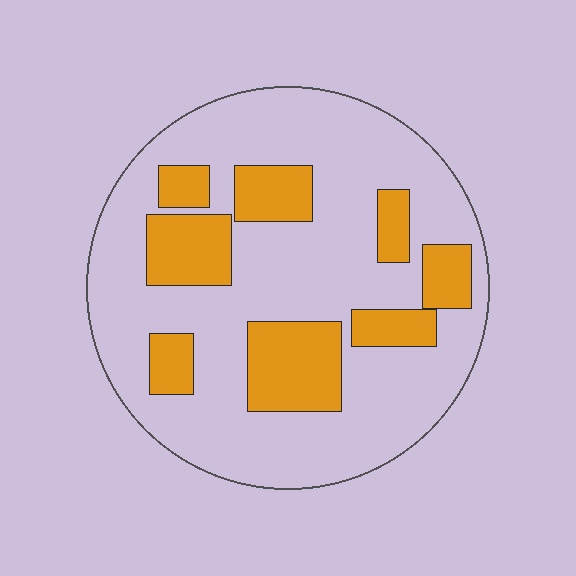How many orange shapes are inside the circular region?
8.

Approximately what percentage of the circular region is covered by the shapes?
Approximately 25%.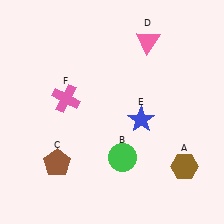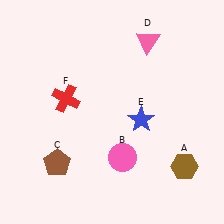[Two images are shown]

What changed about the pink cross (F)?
In Image 1, F is pink. In Image 2, it changed to red.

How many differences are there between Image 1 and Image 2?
There are 2 differences between the two images.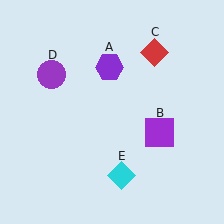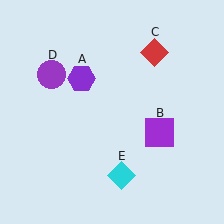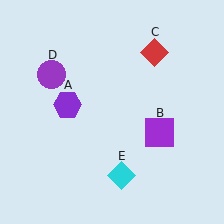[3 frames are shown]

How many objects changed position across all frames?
1 object changed position: purple hexagon (object A).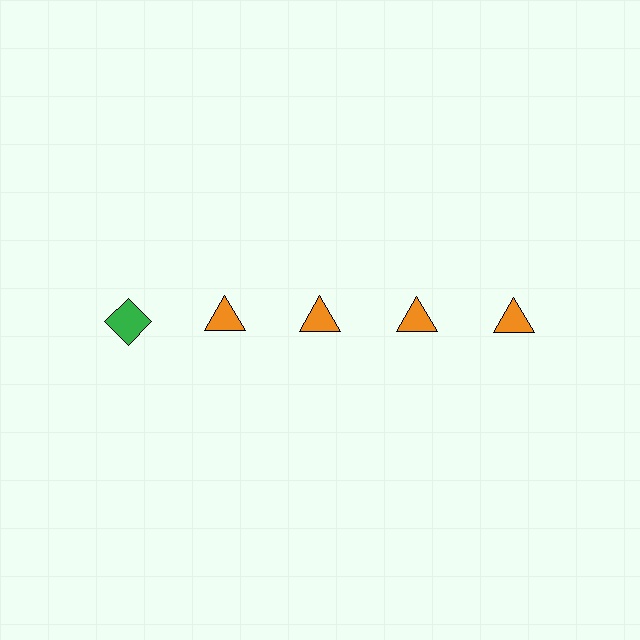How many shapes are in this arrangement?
There are 5 shapes arranged in a grid pattern.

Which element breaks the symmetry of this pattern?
The green diamond in the top row, leftmost column breaks the symmetry. All other shapes are orange triangles.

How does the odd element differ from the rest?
It differs in both color (green instead of orange) and shape (diamond instead of triangle).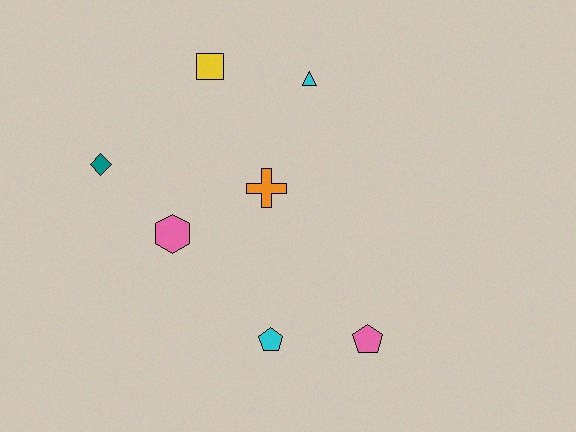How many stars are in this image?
There are no stars.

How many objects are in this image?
There are 7 objects.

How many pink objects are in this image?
There are 2 pink objects.